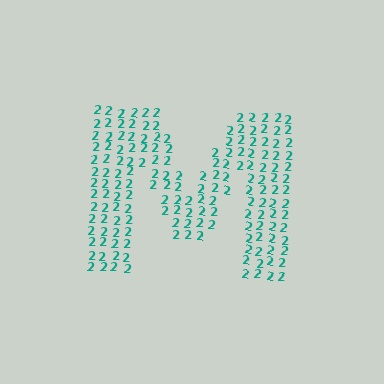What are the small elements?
The small elements are digit 2's.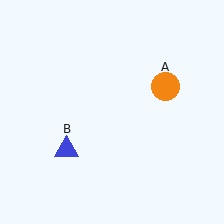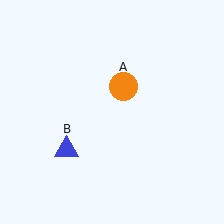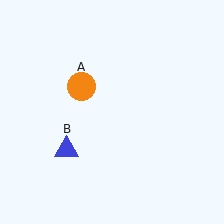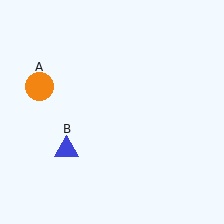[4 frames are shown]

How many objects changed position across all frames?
1 object changed position: orange circle (object A).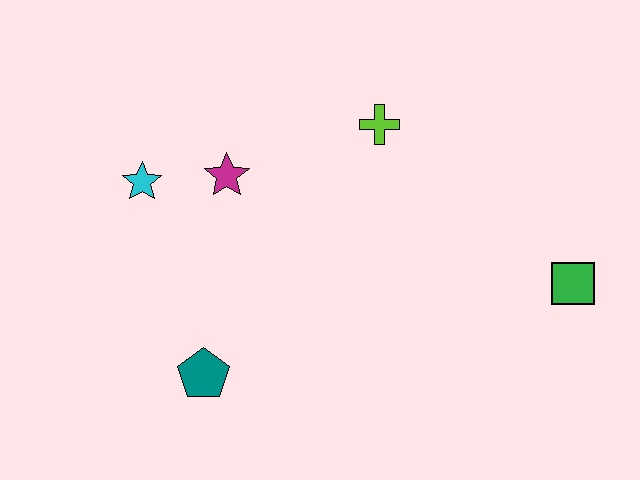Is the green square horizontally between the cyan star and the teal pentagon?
No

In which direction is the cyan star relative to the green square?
The cyan star is to the left of the green square.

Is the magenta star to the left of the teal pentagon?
No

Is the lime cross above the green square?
Yes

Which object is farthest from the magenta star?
The green square is farthest from the magenta star.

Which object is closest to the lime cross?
The magenta star is closest to the lime cross.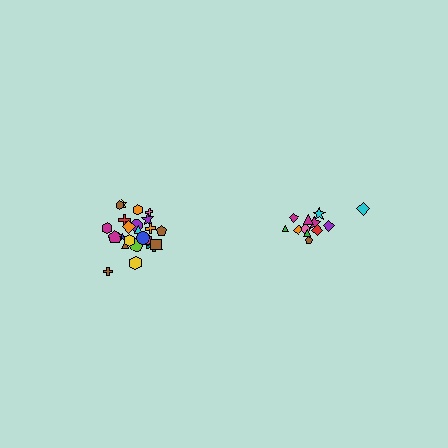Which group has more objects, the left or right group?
The left group.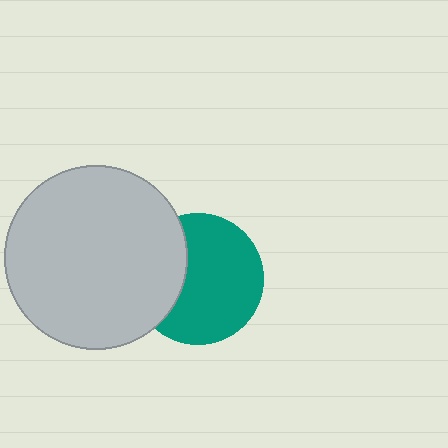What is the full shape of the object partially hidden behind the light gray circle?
The partially hidden object is a teal circle.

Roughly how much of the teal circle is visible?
Most of it is visible (roughly 68%).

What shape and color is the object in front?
The object in front is a light gray circle.